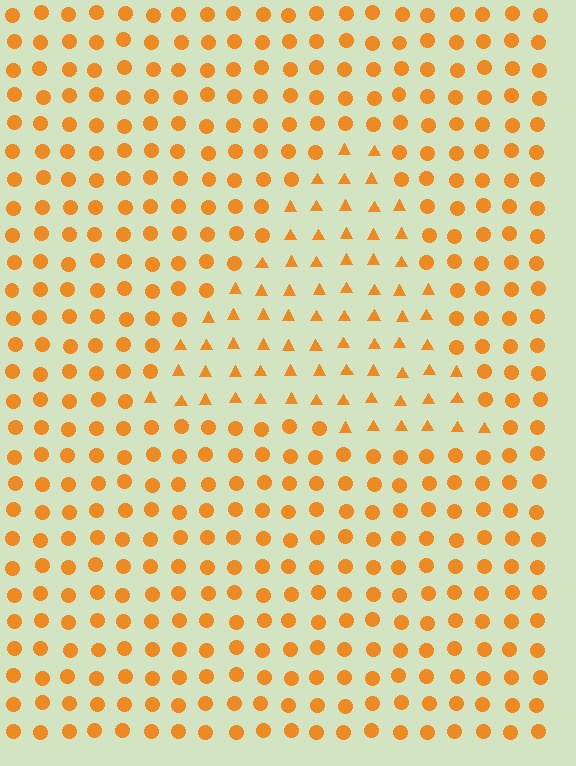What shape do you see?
I see a triangle.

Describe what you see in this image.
The image is filled with small orange elements arranged in a uniform grid. A triangle-shaped region contains triangles, while the surrounding area contains circles. The boundary is defined purely by the change in element shape.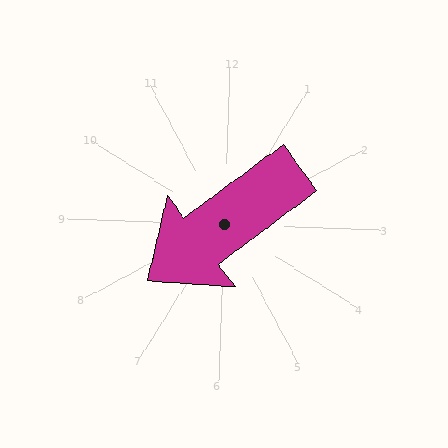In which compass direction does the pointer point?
Southwest.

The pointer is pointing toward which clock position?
Roughly 8 o'clock.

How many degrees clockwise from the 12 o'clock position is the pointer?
Approximately 231 degrees.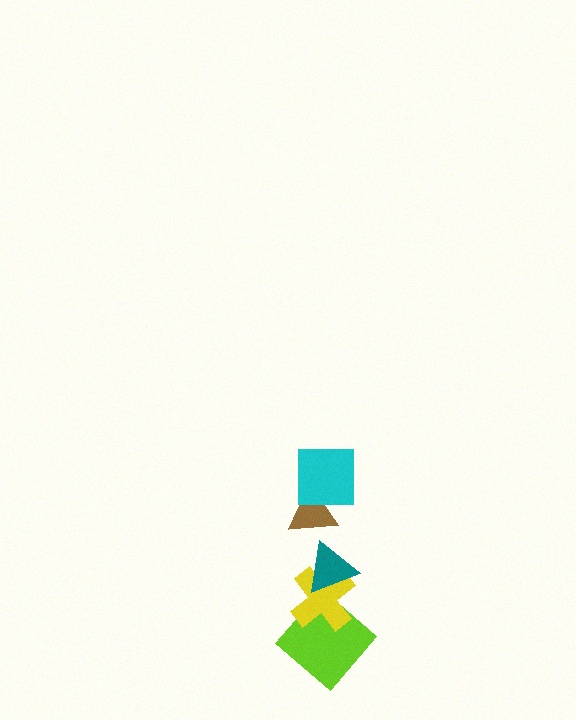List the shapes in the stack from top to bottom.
From top to bottom: the cyan square, the brown triangle, the teal triangle, the yellow cross, the lime diamond.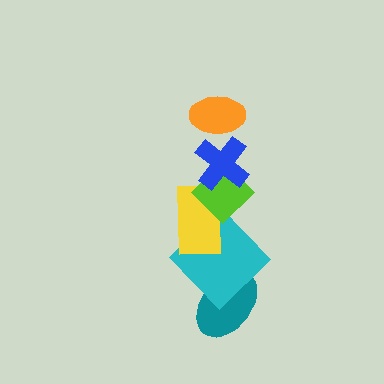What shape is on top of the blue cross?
The orange ellipse is on top of the blue cross.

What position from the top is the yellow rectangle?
The yellow rectangle is 4th from the top.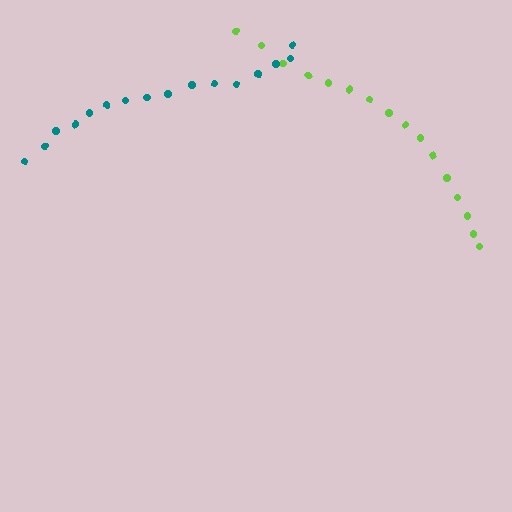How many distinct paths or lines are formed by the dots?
There are 2 distinct paths.